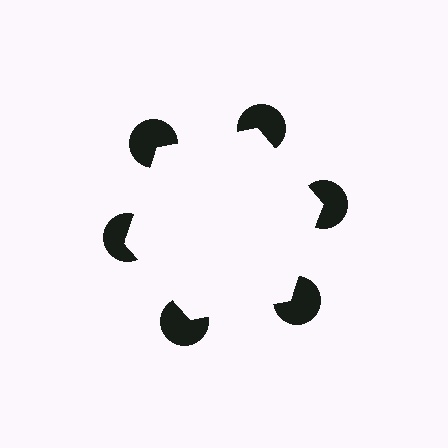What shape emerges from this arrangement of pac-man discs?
An illusory hexagon — its edges are inferred from the aligned wedge cuts in the pac-man discs, not physically drawn.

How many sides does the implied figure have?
6 sides.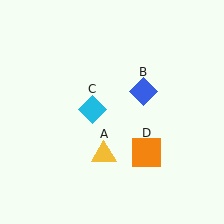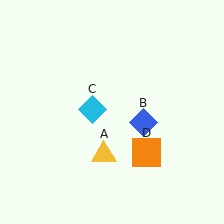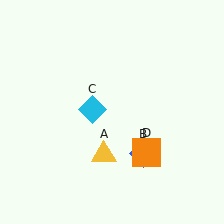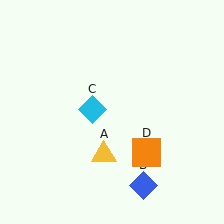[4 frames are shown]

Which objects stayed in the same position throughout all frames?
Yellow triangle (object A) and cyan diamond (object C) and orange square (object D) remained stationary.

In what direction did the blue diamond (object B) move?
The blue diamond (object B) moved down.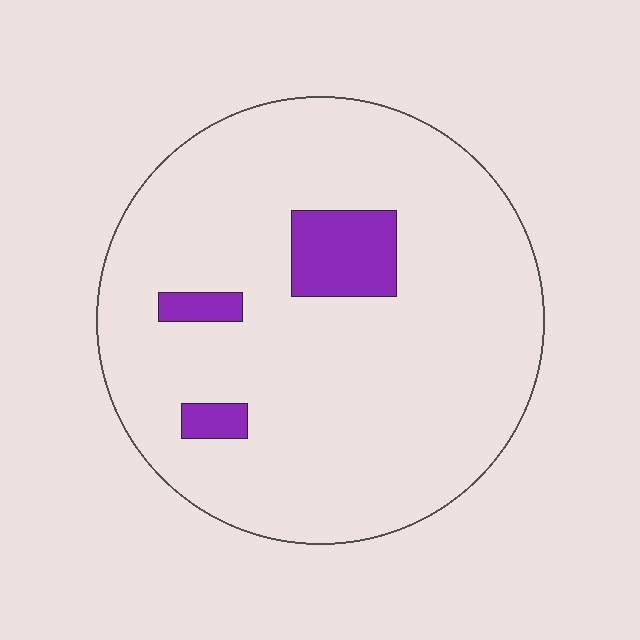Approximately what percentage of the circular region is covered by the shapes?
Approximately 10%.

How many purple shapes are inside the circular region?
3.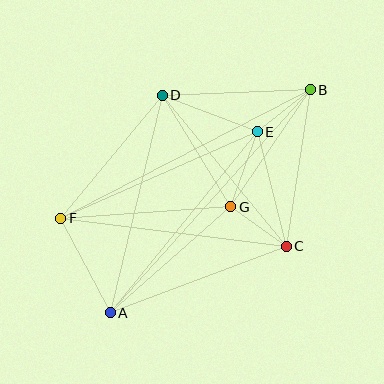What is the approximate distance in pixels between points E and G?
The distance between E and G is approximately 80 pixels.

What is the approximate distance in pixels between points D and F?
The distance between D and F is approximately 159 pixels.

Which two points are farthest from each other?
Points A and B are farthest from each other.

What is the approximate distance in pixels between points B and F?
The distance between B and F is approximately 281 pixels.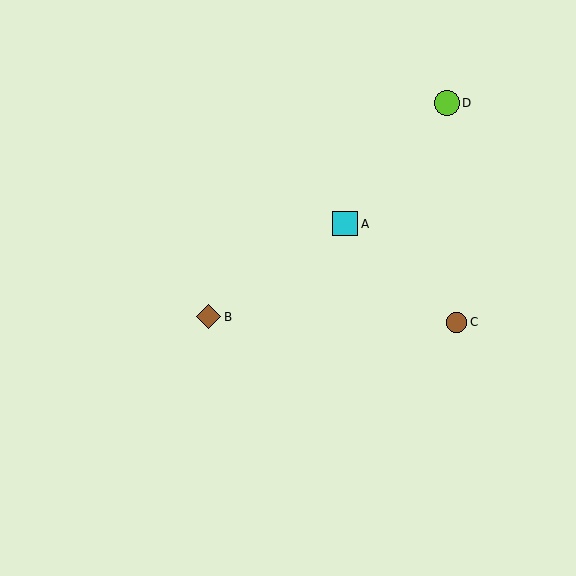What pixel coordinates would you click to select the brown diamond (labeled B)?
Click at (209, 317) to select the brown diamond B.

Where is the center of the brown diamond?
The center of the brown diamond is at (209, 317).